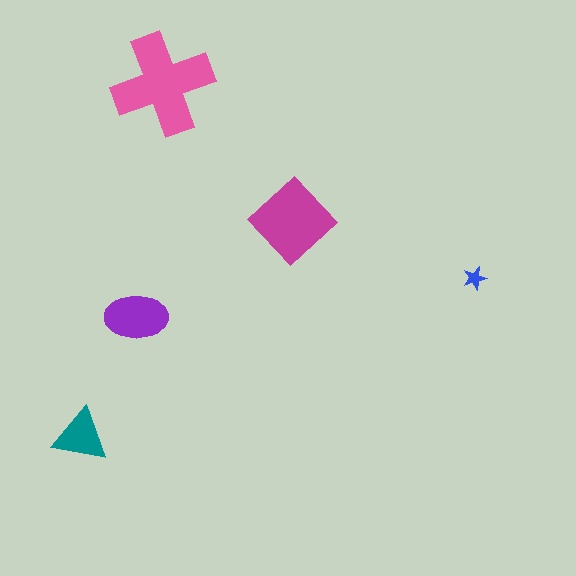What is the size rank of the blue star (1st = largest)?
5th.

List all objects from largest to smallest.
The pink cross, the magenta diamond, the purple ellipse, the teal triangle, the blue star.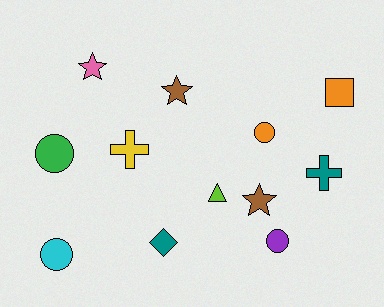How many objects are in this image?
There are 12 objects.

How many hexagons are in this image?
There are no hexagons.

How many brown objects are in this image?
There are 2 brown objects.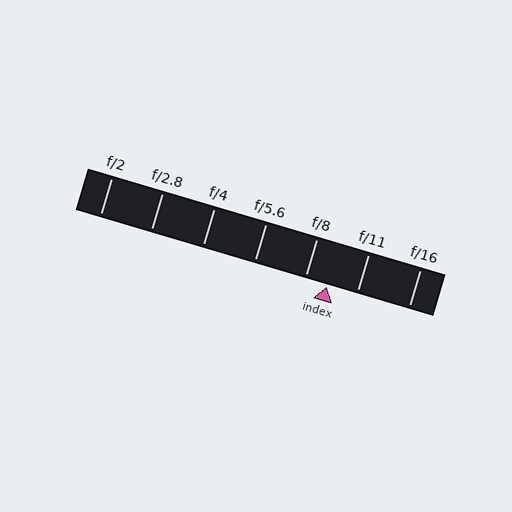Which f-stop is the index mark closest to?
The index mark is closest to f/8.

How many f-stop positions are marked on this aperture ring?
There are 7 f-stop positions marked.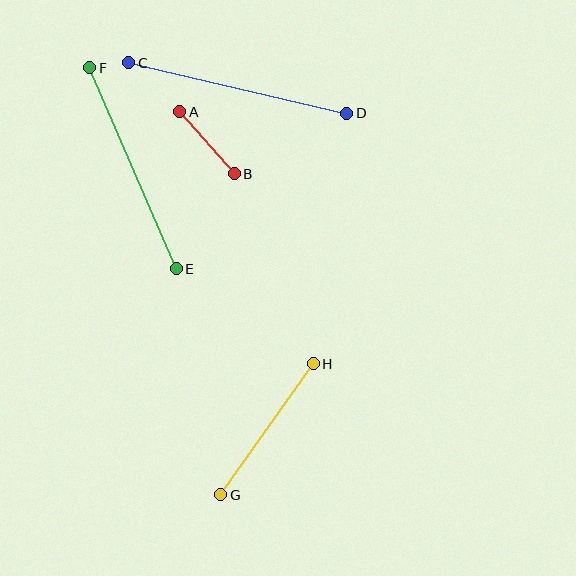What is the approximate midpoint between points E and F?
The midpoint is at approximately (133, 168) pixels.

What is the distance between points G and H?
The distance is approximately 160 pixels.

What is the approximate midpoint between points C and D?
The midpoint is at approximately (238, 88) pixels.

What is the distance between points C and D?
The distance is approximately 224 pixels.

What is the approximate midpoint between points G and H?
The midpoint is at approximately (267, 429) pixels.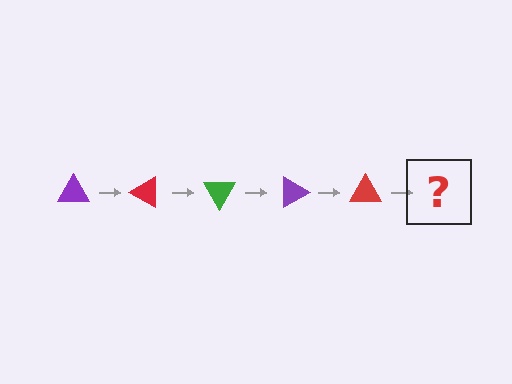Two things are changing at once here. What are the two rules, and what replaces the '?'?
The two rules are that it rotates 30 degrees each step and the color cycles through purple, red, and green. The '?' should be a green triangle, rotated 150 degrees from the start.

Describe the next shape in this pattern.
It should be a green triangle, rotated 150 degrees from the start.